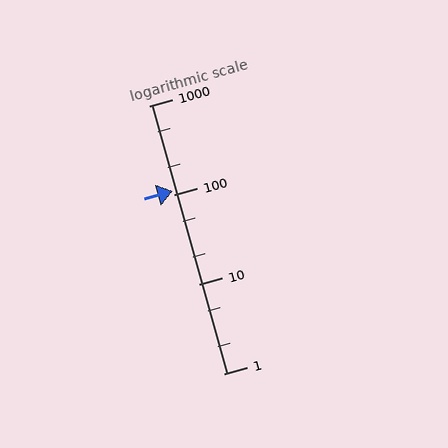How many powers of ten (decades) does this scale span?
The scale spans 3 decades, from 1 to 1000.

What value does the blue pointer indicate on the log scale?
The pointer indicates approximately 110.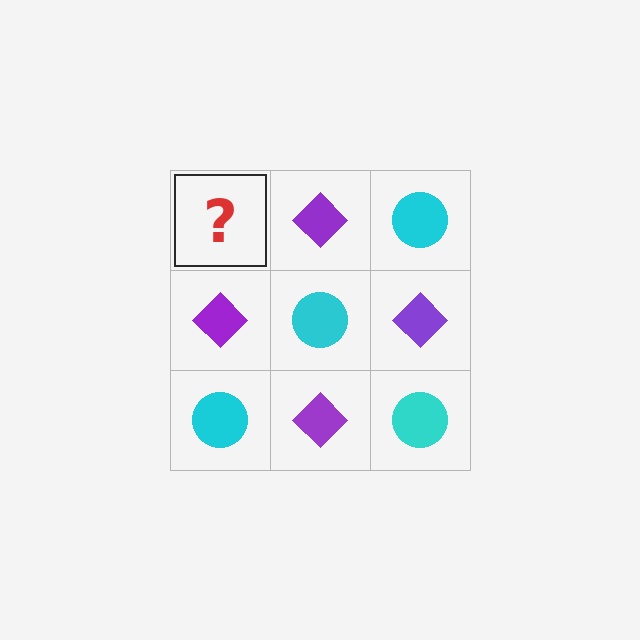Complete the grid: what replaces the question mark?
The question mark should be replaced with a cyan circle.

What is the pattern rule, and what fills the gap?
The rule is that it alternates cyan circle and purple diamond in a checkerboard pattern. The gap should be filled with a cyan circle.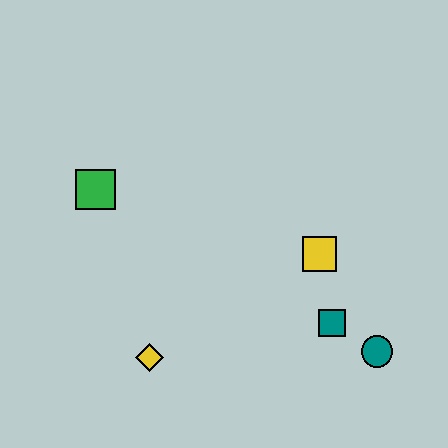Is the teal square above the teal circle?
Yes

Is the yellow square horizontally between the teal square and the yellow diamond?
Yes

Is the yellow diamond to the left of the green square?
No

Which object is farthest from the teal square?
The green square is farthest from the teal square.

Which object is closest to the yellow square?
The teal square is closest to the yellow square.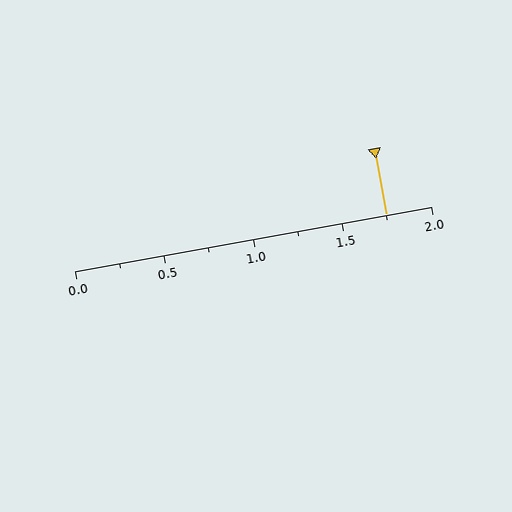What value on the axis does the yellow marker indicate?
The marker indicates approximately 1.75.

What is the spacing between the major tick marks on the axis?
The major ticks are spaced 0.5 apart.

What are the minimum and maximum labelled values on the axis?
The axis runs from 0.0 to 2.0.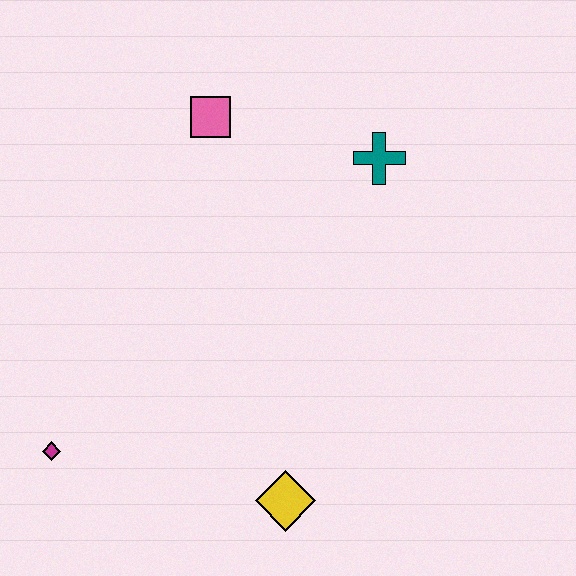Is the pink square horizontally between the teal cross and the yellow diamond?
No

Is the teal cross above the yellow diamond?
Yes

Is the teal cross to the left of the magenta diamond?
No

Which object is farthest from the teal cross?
The magenta diamond is farthest from the teal cross.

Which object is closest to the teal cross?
The pink square is closest to the teal cross.